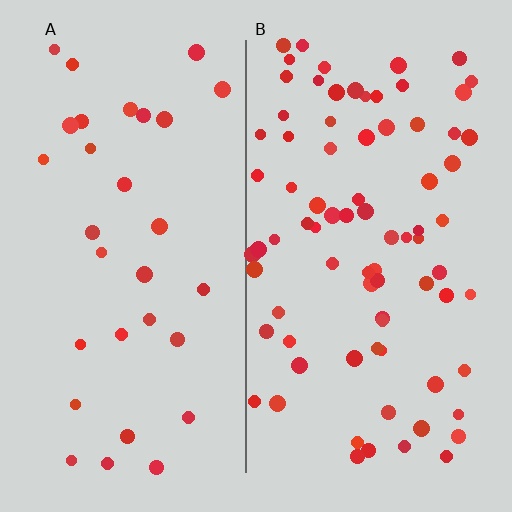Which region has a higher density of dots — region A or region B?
B (the right).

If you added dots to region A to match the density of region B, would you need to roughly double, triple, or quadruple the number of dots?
Approximately triple.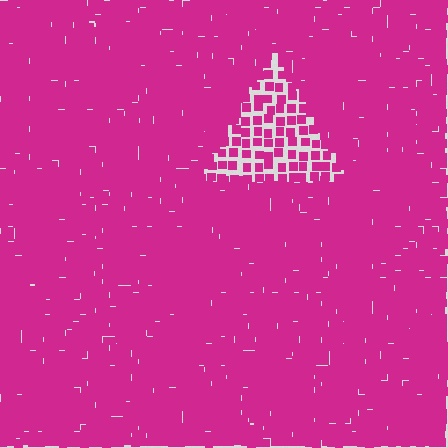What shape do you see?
I see a triangle.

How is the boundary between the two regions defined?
The boundary is defined by a change in element density (approximately 2.5x ratio). All elements are the same color, size, and shape.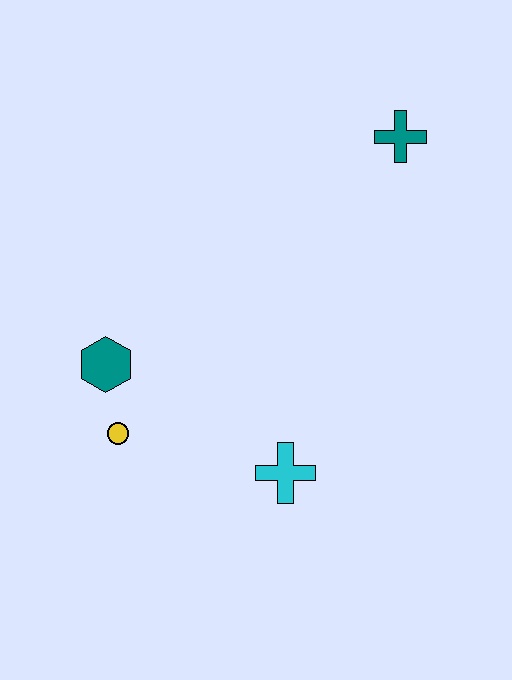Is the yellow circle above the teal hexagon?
No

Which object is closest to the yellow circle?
The teal hexagon is closest to the yellow circle.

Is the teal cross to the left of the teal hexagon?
No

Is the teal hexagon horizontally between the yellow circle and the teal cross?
No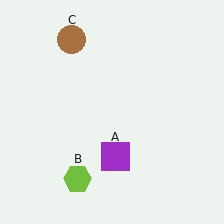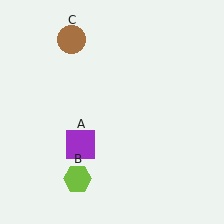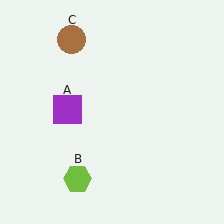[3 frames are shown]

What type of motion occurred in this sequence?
The purple square (object A) rotated clockwise around the center of the scene.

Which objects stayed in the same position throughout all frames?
Lime hexagon (object B) and brown circle (object C) remained stationary.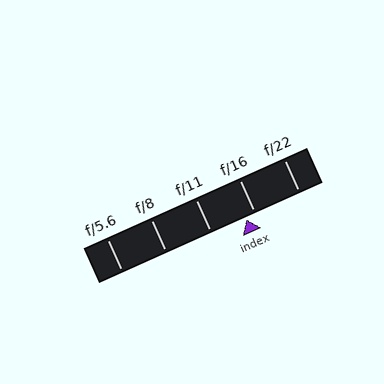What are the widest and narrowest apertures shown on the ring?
The widest aperture shown is f/5.6 and the narrowest is f/22.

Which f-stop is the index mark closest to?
The index mark is closest to f/16.